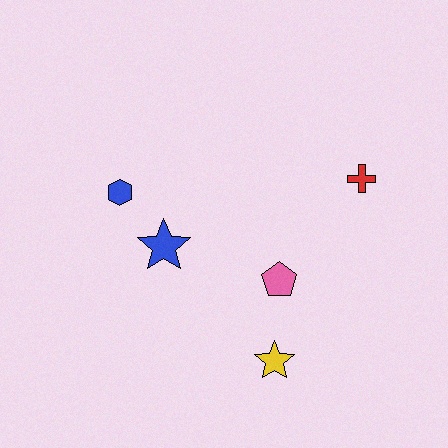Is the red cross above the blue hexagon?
Yes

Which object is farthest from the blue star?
The red cross is farthest from the blue star.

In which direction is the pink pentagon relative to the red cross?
The pink pentagon is below the red cross.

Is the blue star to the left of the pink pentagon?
Yes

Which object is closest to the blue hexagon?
The blue star is closest to the blue hexagon.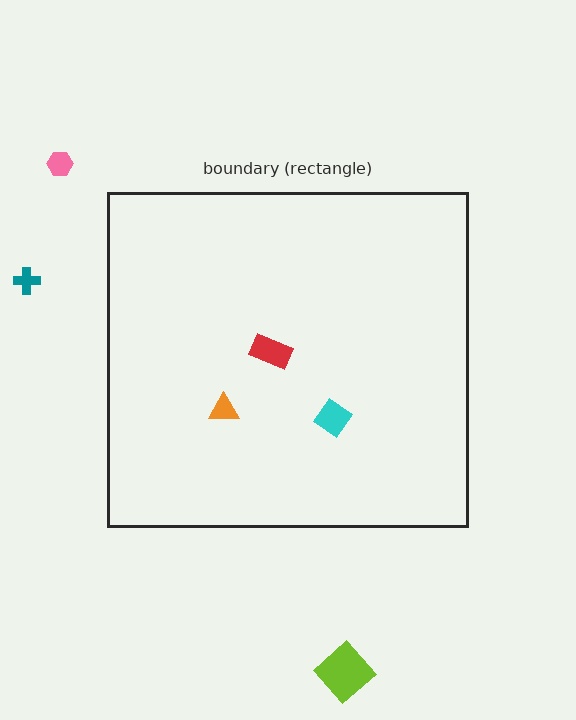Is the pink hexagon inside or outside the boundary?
Outside.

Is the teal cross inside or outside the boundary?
Outside.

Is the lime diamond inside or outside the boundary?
Outside.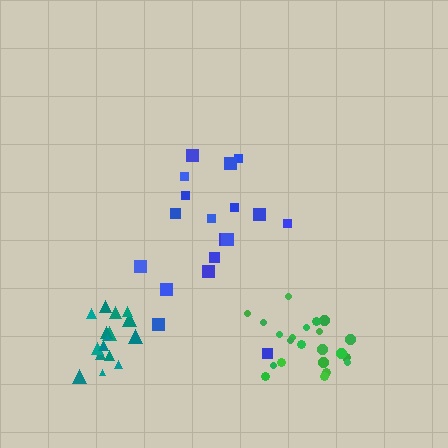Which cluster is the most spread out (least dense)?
Blue.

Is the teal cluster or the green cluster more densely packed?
Teal.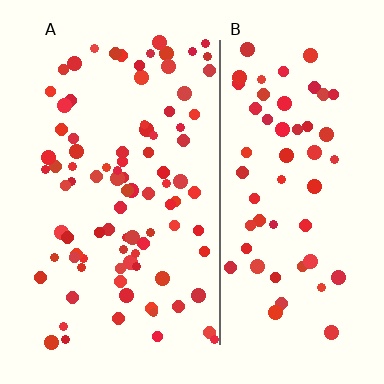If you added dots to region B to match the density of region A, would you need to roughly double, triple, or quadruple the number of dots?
Approximately double.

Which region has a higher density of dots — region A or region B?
A (the left).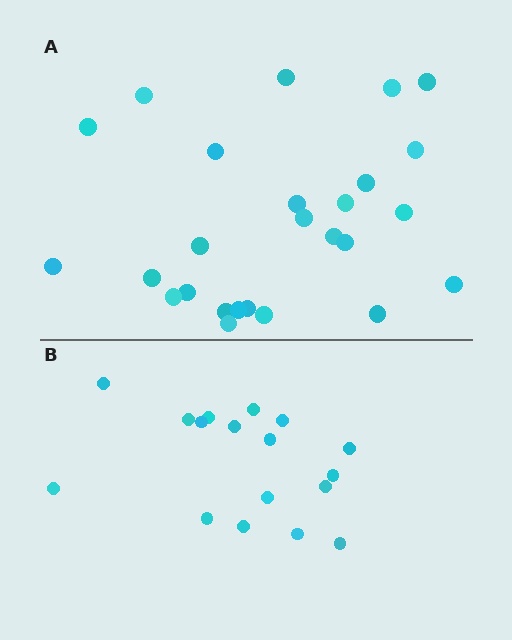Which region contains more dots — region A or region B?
Region A (the top region) has more dots.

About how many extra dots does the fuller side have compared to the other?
Region A has roughly 8 or so more dots than region B.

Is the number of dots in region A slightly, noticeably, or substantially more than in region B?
Region A has substantially more. The ratio is roughly 1.5 to 1.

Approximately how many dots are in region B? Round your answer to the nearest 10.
About 20 dots. (The exact count is 17, which rounds to 20.)